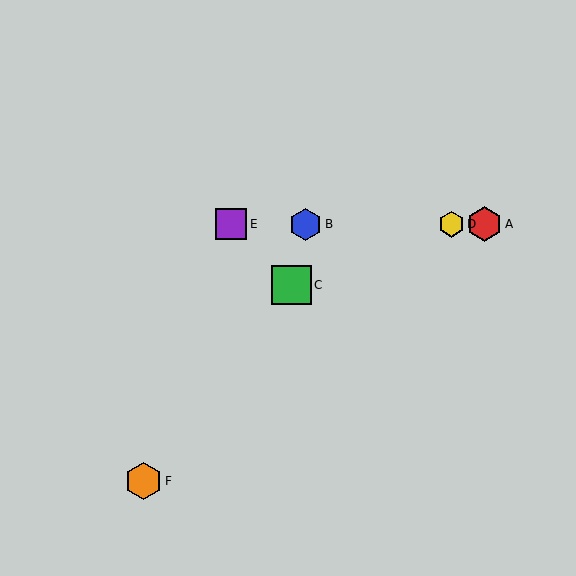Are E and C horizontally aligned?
No, E is at y≈224 and C is at y≈285.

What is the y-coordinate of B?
Object B is at y≈224.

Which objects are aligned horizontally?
Objects A, B, D, E are aligned horizontally.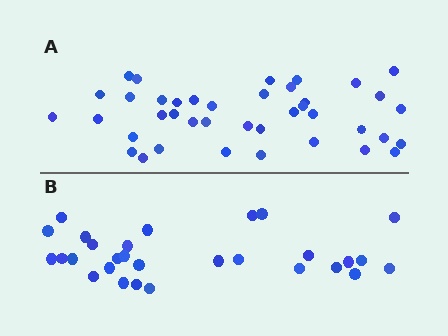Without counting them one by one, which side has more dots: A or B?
Region A (the top region) has more dots.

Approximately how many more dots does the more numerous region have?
Region A has roughly 12 or so more dots than region B.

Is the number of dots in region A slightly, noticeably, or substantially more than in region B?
Region A has noticeably more, but not dramatically so. The ratio is roughly 1.4 to 1.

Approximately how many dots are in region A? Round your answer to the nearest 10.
About 40 dots.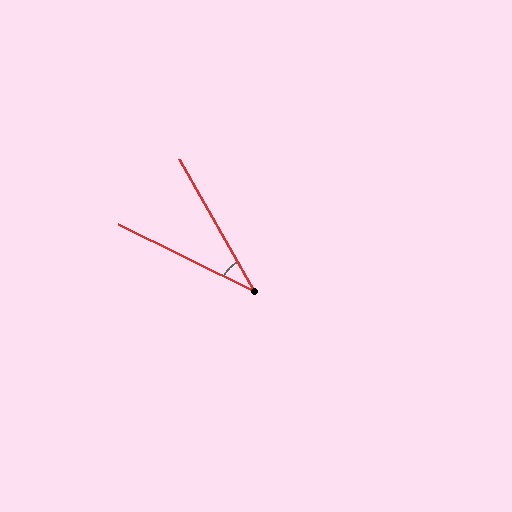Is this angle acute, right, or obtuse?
It is acute.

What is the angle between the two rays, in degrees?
Approximately 34 degrees.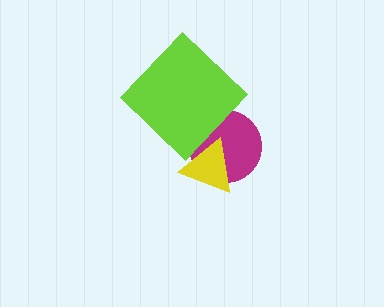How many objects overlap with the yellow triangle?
1 object overlaps with the yellow triangle.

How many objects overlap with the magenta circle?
2 objects overlap with the magenta circle.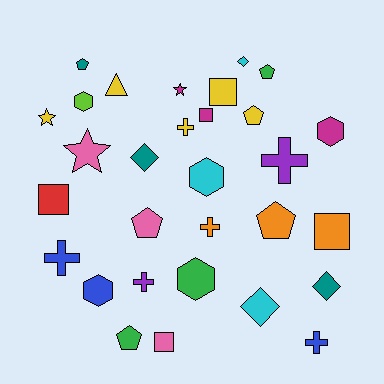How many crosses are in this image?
There are 6 crosses.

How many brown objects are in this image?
There are no brown objects.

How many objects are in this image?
There are 30 objects.